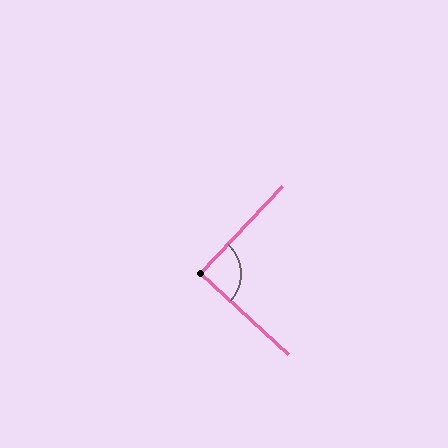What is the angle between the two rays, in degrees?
Approximately 89 degrees.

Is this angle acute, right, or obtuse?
It is approximately a right angle.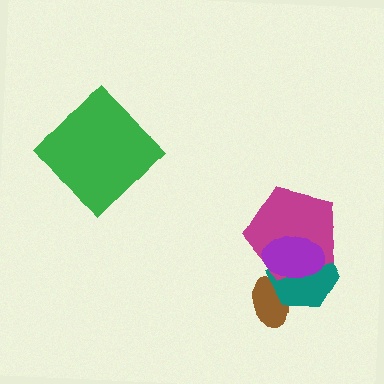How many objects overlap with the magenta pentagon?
2 objects overlap with the magenta pentagon.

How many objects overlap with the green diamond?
0 objects overlap with the green diamond.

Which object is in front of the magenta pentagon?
The purple ellipse is in front of the magenta pentagon.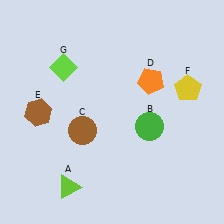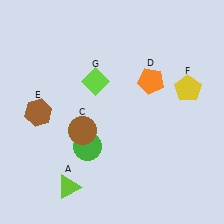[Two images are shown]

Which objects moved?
The objects that moved are: the green circle (B), the lime diamond (G).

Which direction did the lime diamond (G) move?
The lime diamond (G) moved right.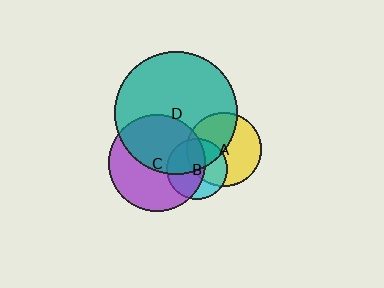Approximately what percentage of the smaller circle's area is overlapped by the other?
Approximately 50%.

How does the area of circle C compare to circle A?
Approximately 1.7 times.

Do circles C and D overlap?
Yes.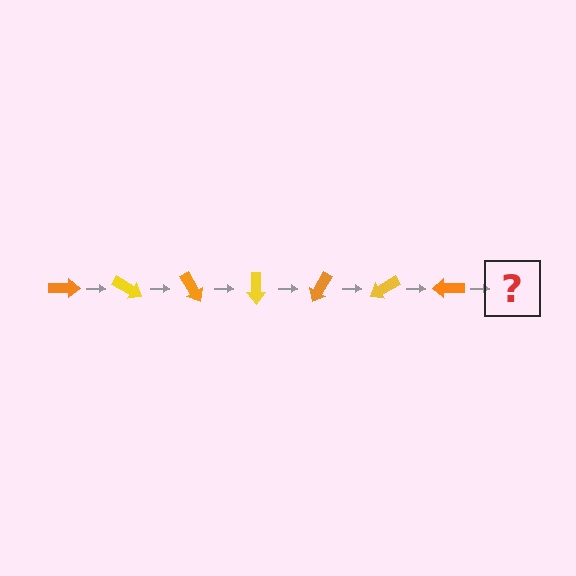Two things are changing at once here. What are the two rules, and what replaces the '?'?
The two rules are that it rotates 30 degrees each step and the color cycles through orange and yellow. The '?' should be a yellow arrow, rotated 210 degrees from the start.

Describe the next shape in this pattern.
It should be a yellow arrow, rotated 210 degrees from the start.